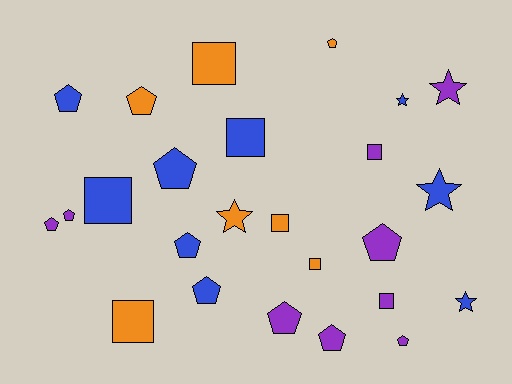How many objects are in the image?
There are 25 objects.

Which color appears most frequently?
Purple, with 9 objects.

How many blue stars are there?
There are 3 blue stars.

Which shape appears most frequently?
Pentagon, with 12 objects.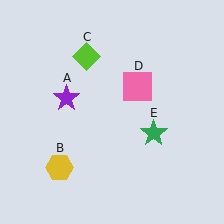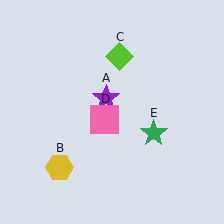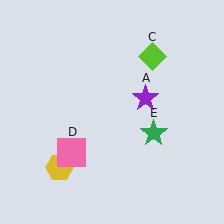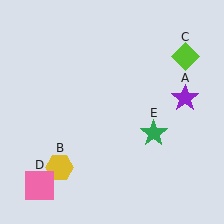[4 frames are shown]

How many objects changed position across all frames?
3 objects changed position: purple star (object A), lime diamond (object C), pink square (object D).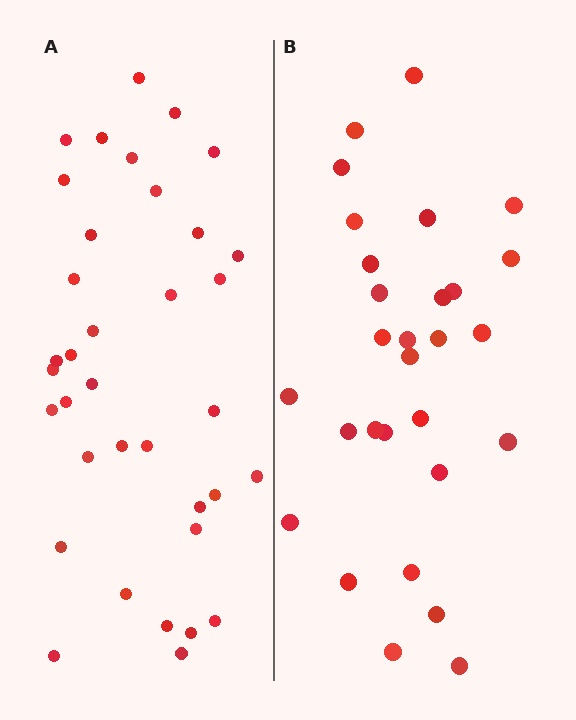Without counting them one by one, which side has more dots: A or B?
Region A (the left region) has more dots.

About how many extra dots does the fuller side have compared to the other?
Region A has roughly 8 or so more dots than region B.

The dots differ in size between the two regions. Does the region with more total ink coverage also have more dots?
No. Region B has more total ink coverage because its dots are larger, but region A actually contains more individual dots. Total area can be misleading — the number of items is what matters here.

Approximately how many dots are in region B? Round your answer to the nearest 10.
About 30 dots. (The exact count is 29, which rounds to 30.)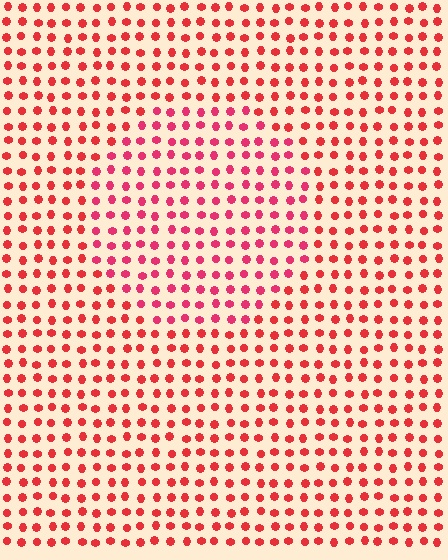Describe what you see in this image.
The image is filled with small red elements in a uniform arrangement. A circle-shaped region is visible where the elements are tinted to a slightly different hue, forming a subtle color boundary.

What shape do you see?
I see a circle.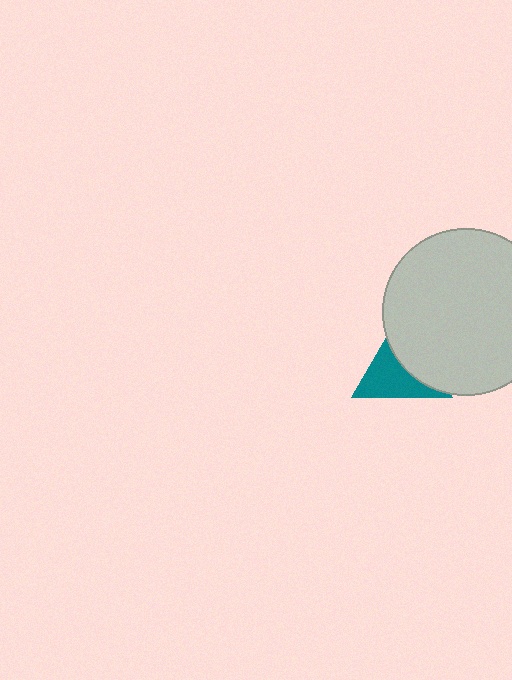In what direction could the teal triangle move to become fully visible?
The teal triangle could move toward the lower-left. That would shift it out from behind the light gray circle entirely.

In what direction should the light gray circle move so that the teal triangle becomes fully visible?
The light gray circle should move toward the upper-right. That is the shortest direction to clear the overlap and leave the teal triangle fully visible.